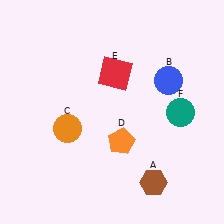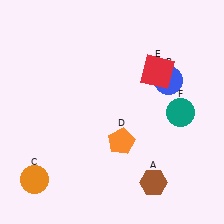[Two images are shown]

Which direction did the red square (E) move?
The red square (E) moved right.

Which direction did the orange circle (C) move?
The orange circle (C) moved down.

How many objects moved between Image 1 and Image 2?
2 objects moved between the two images.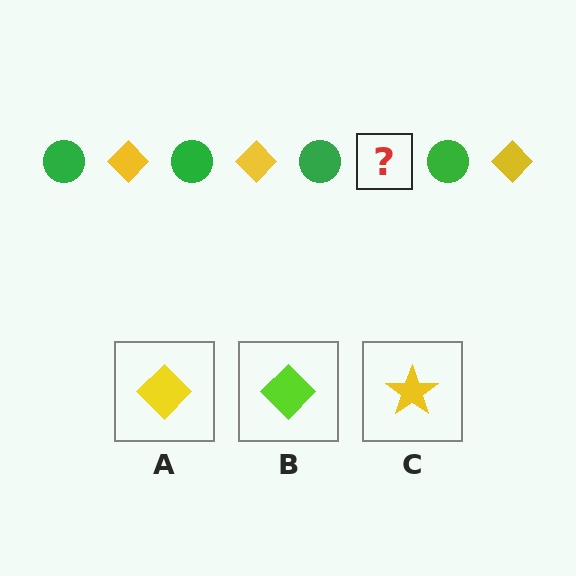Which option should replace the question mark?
Option A.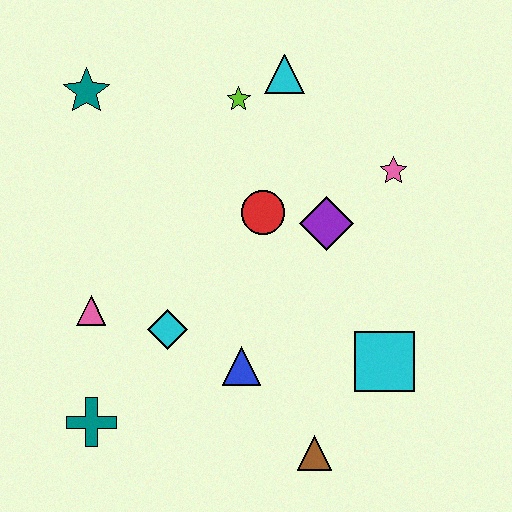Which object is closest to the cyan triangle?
The lime star is closest to the cyan triangle.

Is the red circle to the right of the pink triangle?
Yes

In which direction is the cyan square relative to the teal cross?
The cyan square is to the right of the teal cross.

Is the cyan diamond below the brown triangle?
No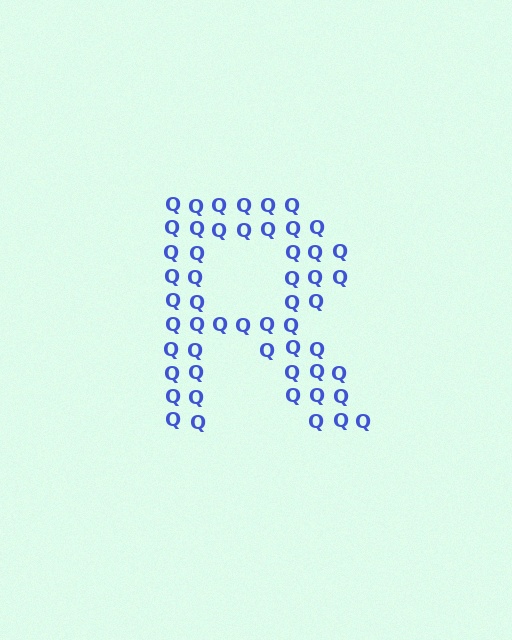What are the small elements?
The small elements are letter Q's.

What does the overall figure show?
The overall figure shows the letter R.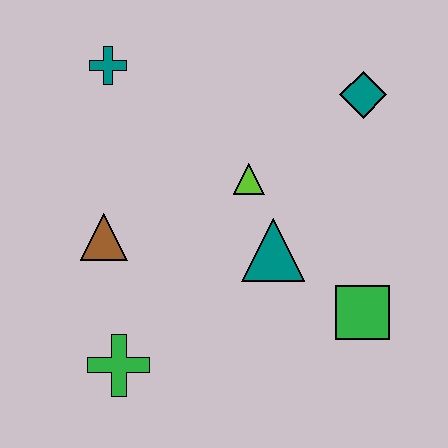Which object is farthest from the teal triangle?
The teal cross is farthest from the teal triangle.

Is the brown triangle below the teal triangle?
No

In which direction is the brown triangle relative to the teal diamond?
The brown triangle is to the left of the teal diamond.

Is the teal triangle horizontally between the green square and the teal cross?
Yes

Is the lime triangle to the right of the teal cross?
Yes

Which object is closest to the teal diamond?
The lime triangle is closest to the teal diamond.